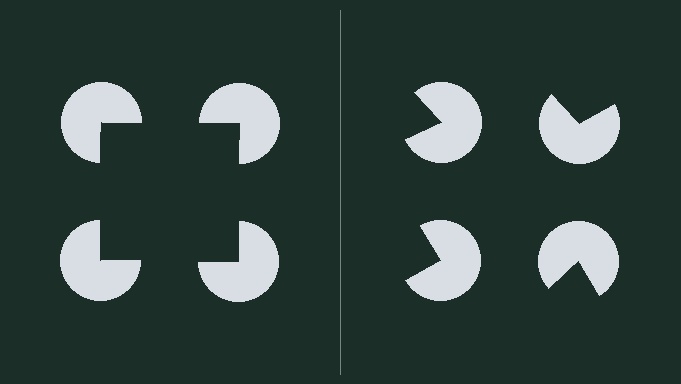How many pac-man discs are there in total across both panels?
8 — 4 on each side.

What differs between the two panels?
The pac-man discs are positioned identically on both sides; only the wedge orientations differ. On the left they align to a square; on the right they are misaligned.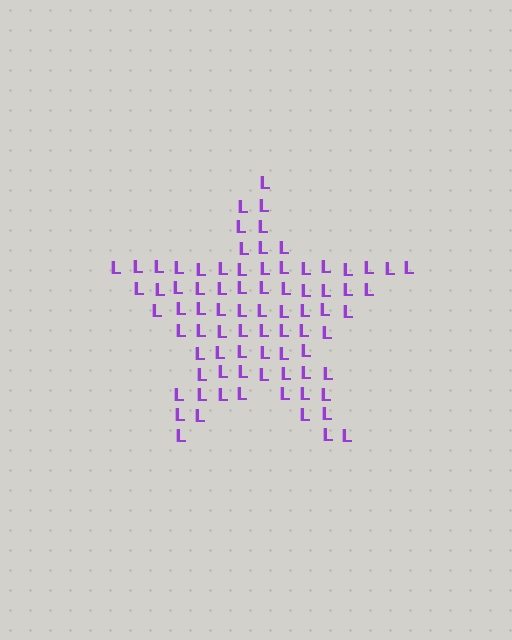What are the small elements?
The small elements are letter L's.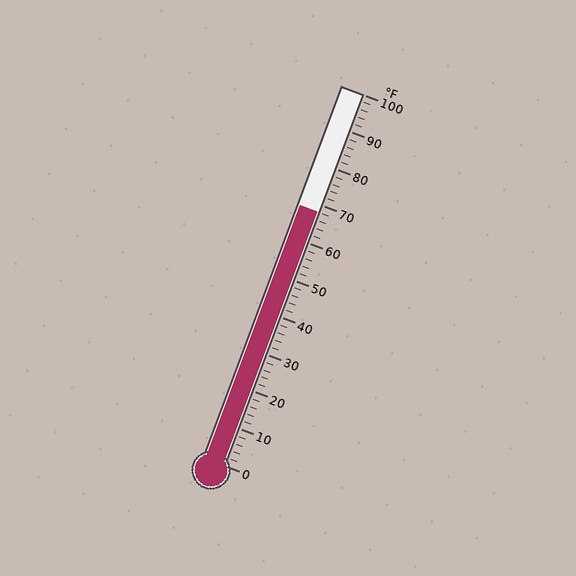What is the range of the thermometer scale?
The thermometer scale ranges from 0°F to 100°F.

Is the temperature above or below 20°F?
The temperature is above 20°F.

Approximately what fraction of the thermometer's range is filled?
The thermometer is filled to approximately 70% of its range.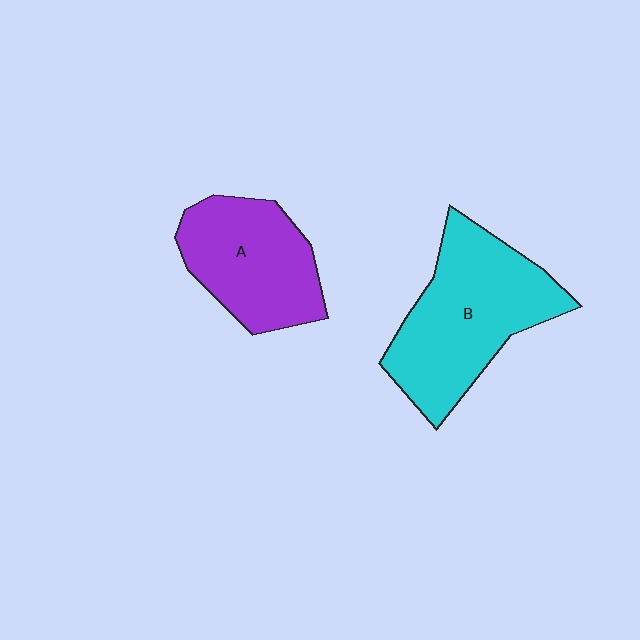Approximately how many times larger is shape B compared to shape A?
Approximately 1.3 times.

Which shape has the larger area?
Shape B (cyan).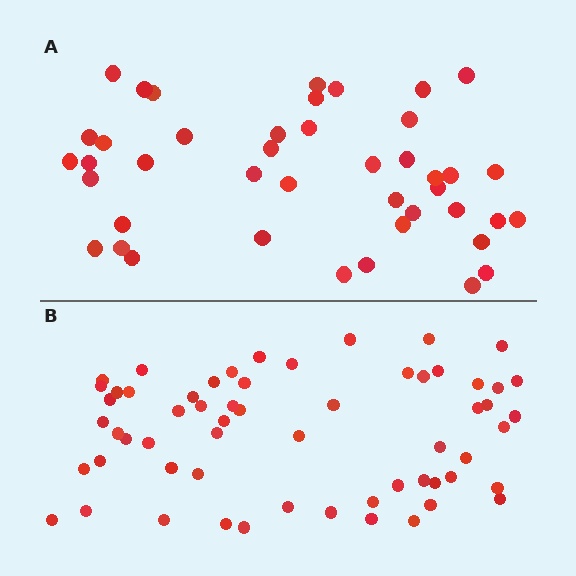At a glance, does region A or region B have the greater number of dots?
Region B (the bottom region) has more dots.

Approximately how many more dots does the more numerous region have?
Region B has approximately 15 more dots than region A.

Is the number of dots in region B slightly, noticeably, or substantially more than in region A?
Region B has noticeably more, but not dramatically so. The ratio is roughly 1.4 to 1.